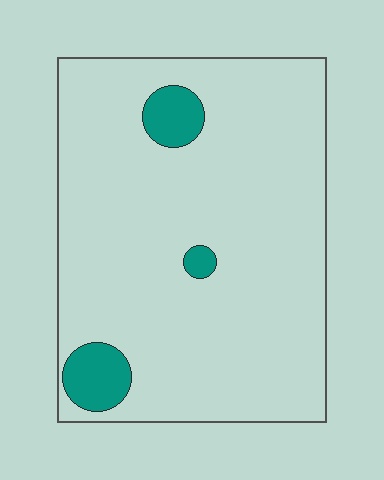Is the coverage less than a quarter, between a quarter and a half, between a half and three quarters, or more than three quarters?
Less than a quarter.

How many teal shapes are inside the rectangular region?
3.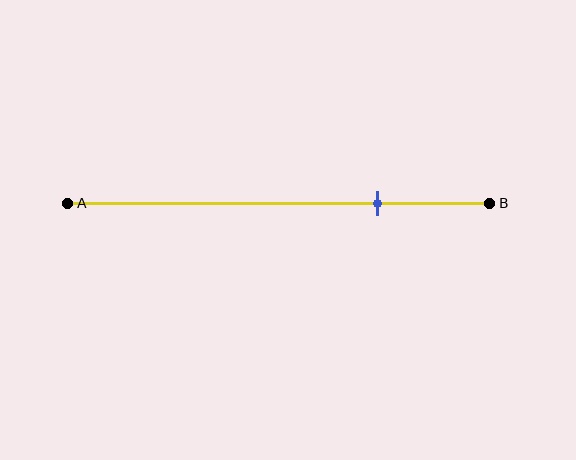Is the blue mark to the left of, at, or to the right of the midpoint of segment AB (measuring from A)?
The blue mark is to the right of the midpoint of segment AB.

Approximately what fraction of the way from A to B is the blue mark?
The blue mark is approximately 75% of the way from A to B.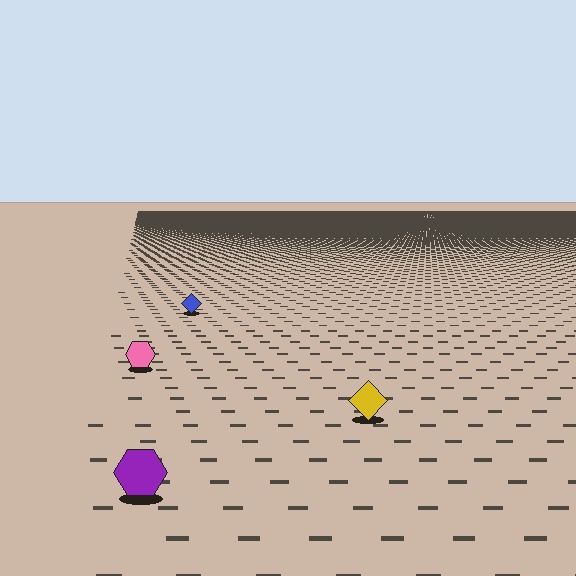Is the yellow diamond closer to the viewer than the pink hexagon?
Yes. The yellow diamond is closer — you can tell from the texture gradient: the ground texture is coarser near it.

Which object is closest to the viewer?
The purple hexagon is closest. The texture marks near it are larger and more spread out.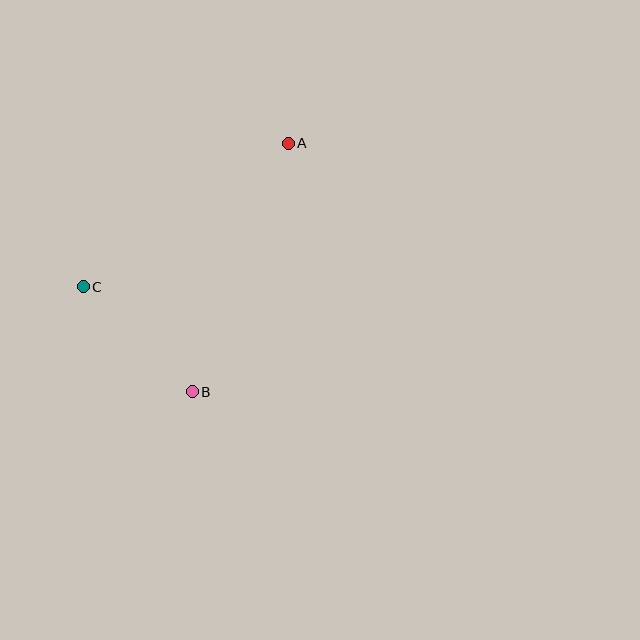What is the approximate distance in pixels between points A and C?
The distance between A and C is approximately 250 pixels.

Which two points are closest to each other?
Points B and C are closest to each other.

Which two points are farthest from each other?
Points A and B are farthest from each other.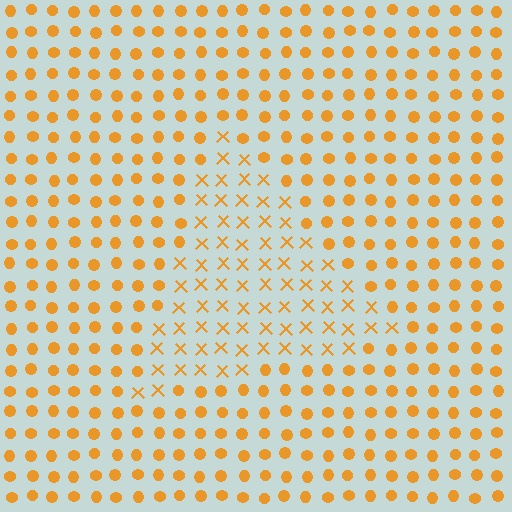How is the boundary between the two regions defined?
The boundary is defined by a change in element shape: X marks inside vs. circles outside. All elements share the same color and spacing.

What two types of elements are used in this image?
The image uses X marks inside the triangle region and circles outside it.